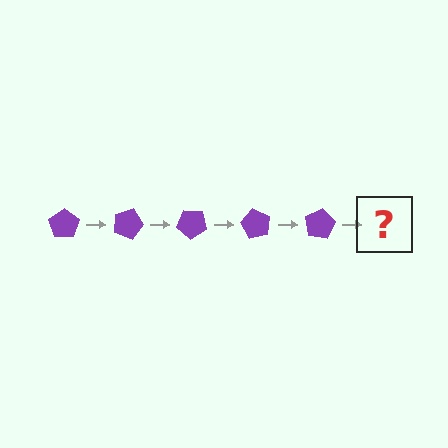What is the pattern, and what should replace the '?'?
The pattern is that the pentagon rotates 20 degrees each step. The '?' should be a purple pentagon rotated 100 degrees.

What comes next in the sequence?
The next element should be a purple pentagon rotated 100 degrees.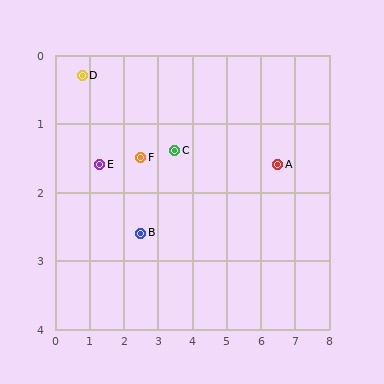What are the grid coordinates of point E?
Point E is at approximately (1.3, 1.6).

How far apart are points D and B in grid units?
Points D and B are about 2.9 grid units apart.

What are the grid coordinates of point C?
Point C is at approximately (3.5, 1.4).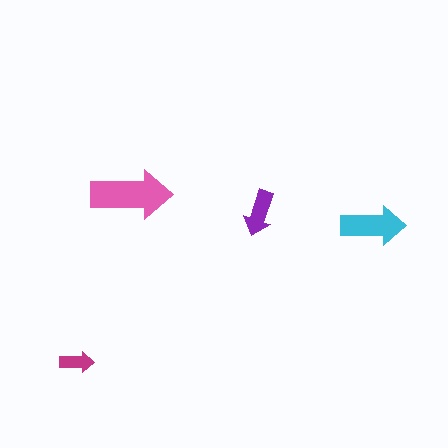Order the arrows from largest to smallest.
the pink one, the cyan one, the purple one, the magenta one.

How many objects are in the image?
There are 4 objects in the image.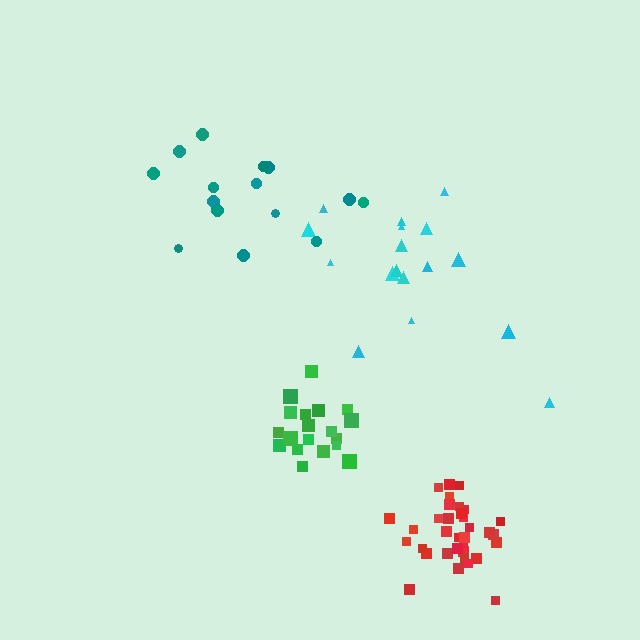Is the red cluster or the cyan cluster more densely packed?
Red.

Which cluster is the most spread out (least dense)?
Cyan.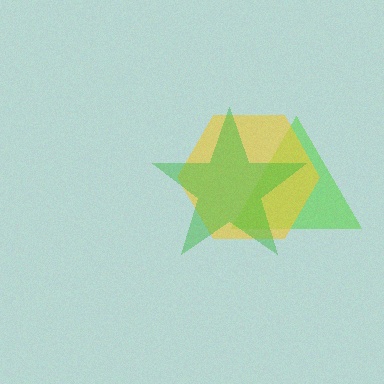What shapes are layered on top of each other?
The layered shapes are: a lime triangle, a yellow hexagon, a green star.